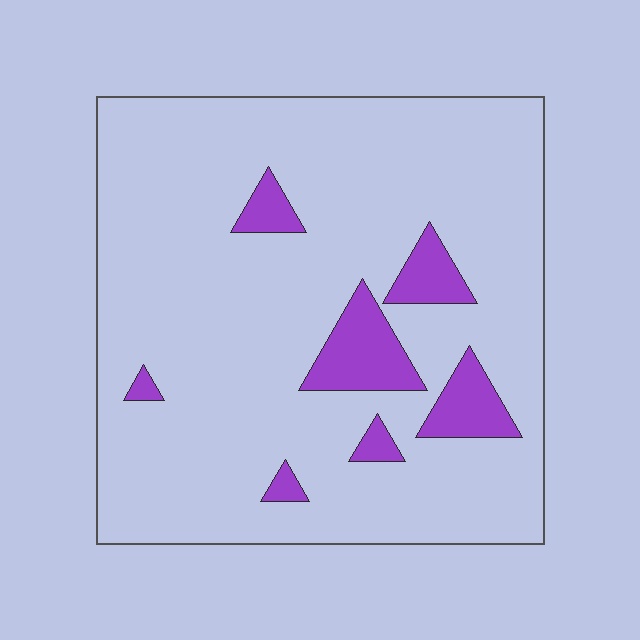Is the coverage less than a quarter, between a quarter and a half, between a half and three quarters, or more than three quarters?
Less than a quarter.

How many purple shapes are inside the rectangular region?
7.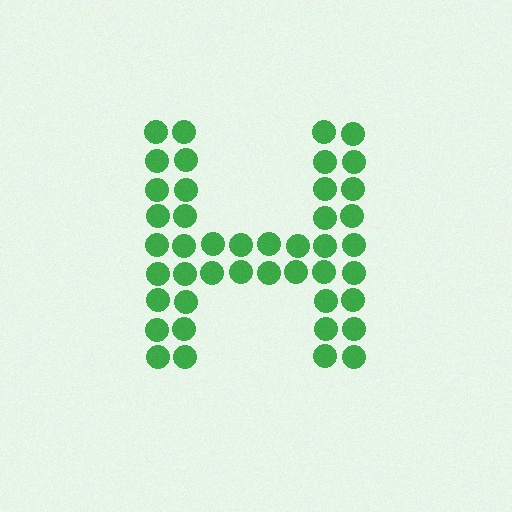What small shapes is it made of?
It is made of small circles.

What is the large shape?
The large shape is the letter H.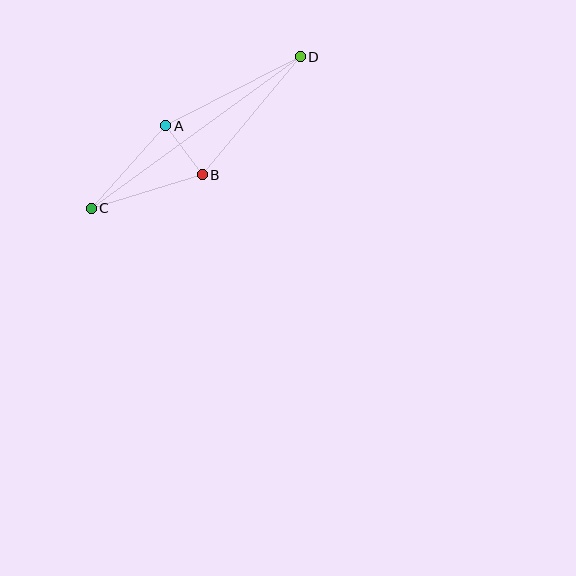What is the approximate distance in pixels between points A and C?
The distance between A and C is approximately 111 pixels.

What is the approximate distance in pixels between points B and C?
The distance between B and C is approximately 116 pixels.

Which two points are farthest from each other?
Points C and D are farthest from each other.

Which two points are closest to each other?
Points A and B are closest to each other.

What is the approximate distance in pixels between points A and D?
The distance between A and D is approximately 151 pixels.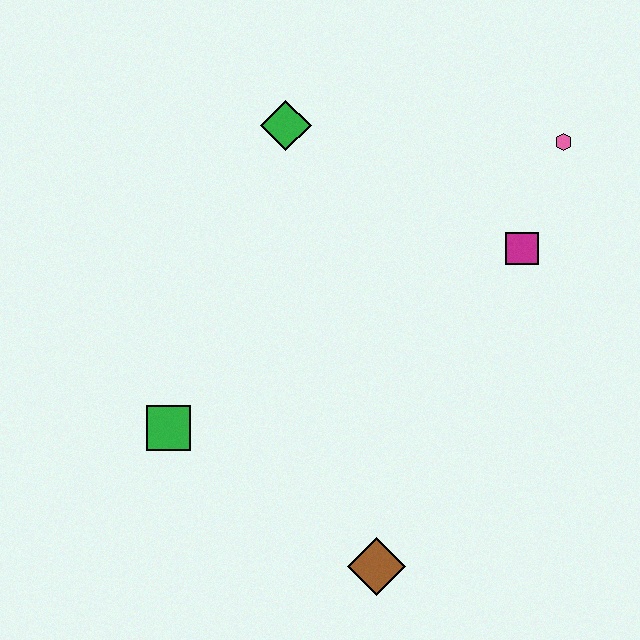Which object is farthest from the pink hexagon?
The green square is farthest from the pink hexagon.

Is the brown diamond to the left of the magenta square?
Yes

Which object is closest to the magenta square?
The pink hexagon is closest to the magenta square.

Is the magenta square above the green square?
Yes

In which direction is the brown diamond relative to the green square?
The brown diamond is to the right of the green square.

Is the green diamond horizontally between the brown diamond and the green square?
Yes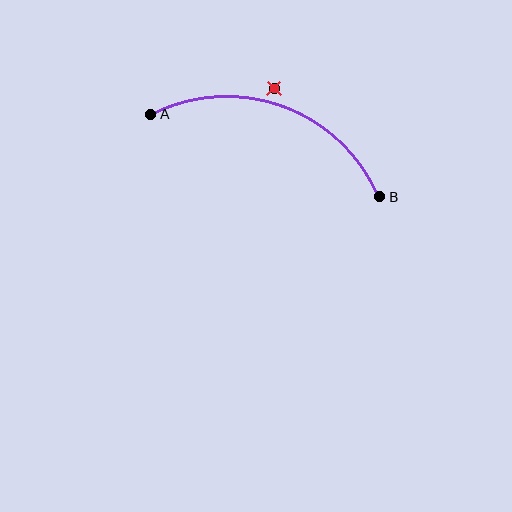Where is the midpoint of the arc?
The arc midpoint is the point on the curve farthest from the straight line joining A and B. It sits above that line.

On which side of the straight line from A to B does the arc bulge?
The arc bulges above the straight line connecting A and B.